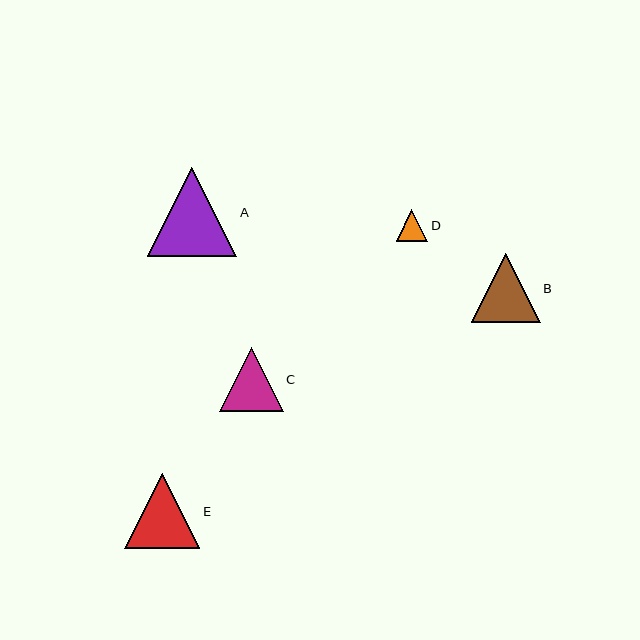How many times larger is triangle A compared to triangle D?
Triangle A is approximately 2.8 times the size of triangle D.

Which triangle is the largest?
Triangle A is the largest with a size of approximately 89 pixels.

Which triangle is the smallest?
Triangle D is the smallest with a size of approximately 32 pixels.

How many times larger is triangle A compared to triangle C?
Triangle A is approximately 1.4 times the size of triangle C.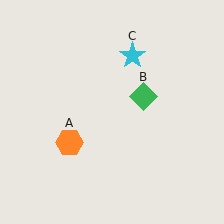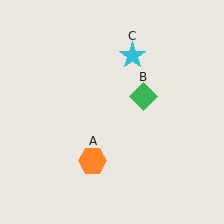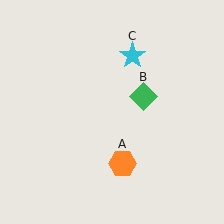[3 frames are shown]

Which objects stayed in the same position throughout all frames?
Green diamond (object B) and cyan star (object C) remained stationary.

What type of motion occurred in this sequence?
The orange hexagon (object A) rotated counterclockwise around the center of the scene.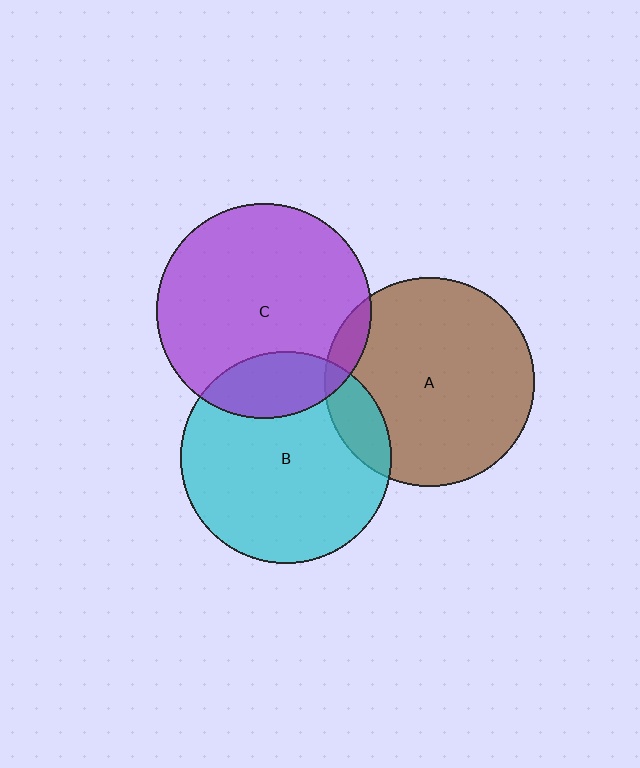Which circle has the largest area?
Circle C (purple).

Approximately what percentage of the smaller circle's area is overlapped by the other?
Approximately 15%.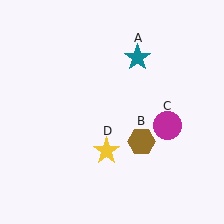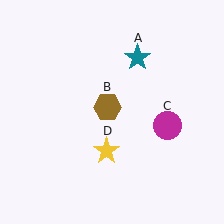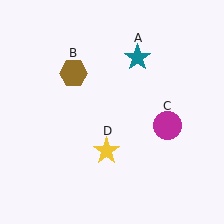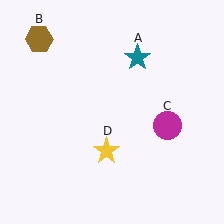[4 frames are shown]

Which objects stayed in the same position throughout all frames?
Teal star (object A) and magenta circle (object C) and yellow star (object D) remained stationary.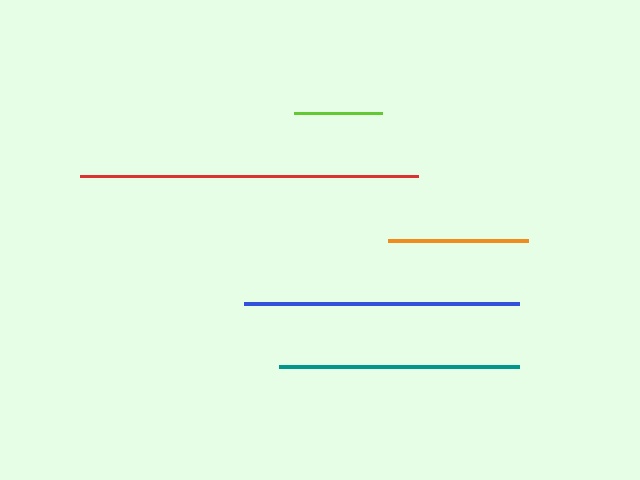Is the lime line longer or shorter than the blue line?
The blue line is longer than the lime line.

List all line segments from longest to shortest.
From longest to shortest: red, blue, teal, orange, lime.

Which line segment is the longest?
The red line is the longest at approximately 339 pixels.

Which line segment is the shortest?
The lime line is the shortest at approximately 88 pixels.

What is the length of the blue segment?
The blue segment is approximately 275 pixels long.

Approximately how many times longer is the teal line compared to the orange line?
The teal line is approximately 1.7 times the length of the orange line.